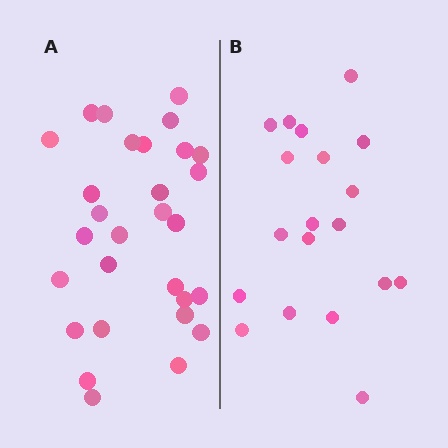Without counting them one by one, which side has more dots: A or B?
Region A (the left region) has more dots.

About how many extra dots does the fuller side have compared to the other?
Region A has roughly 10 or so more dots than region B.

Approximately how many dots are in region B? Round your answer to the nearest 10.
About 20 dots. (The exact count is 19, which rounds to 20.)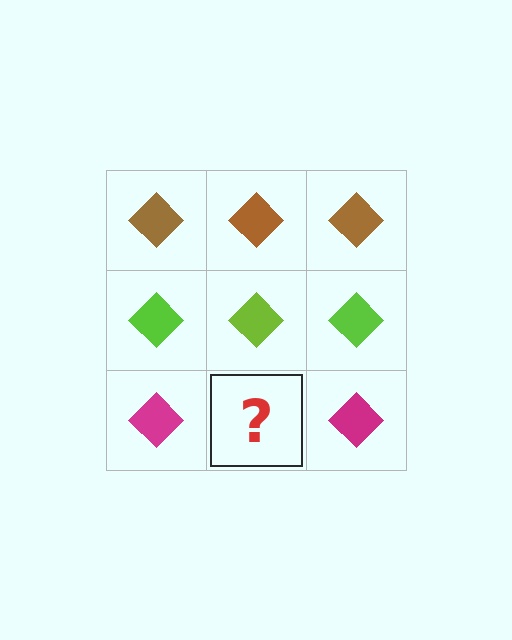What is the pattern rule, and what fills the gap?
The rule is that each row has a consistent color. The gap should be filled with a magenta diamond.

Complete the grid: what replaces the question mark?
The question mark should be replaced with a magenta diamond.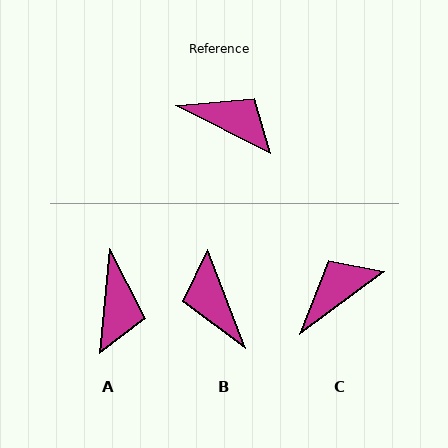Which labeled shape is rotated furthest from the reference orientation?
B, about 138 degrees away.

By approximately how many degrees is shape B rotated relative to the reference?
Approximately 138 degrees counter-clockwise.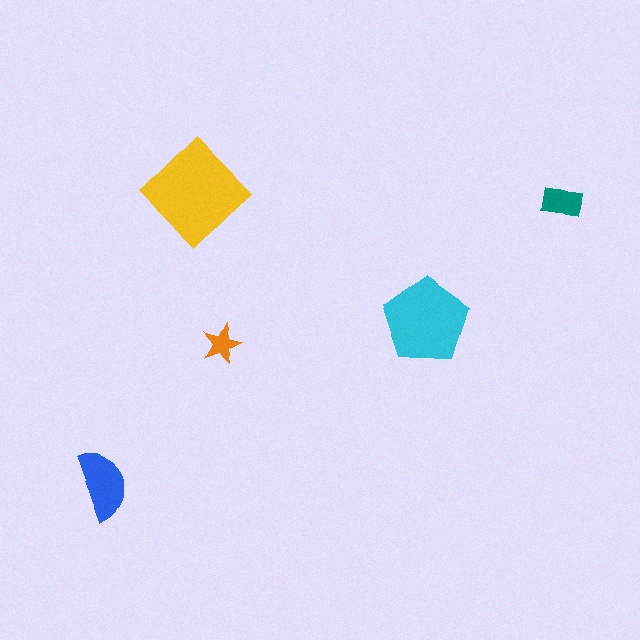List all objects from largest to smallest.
The yellow diamond, the cyan pentagon, the blue semicircle, the teal rectangle, the orange star.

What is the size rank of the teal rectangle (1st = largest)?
4th.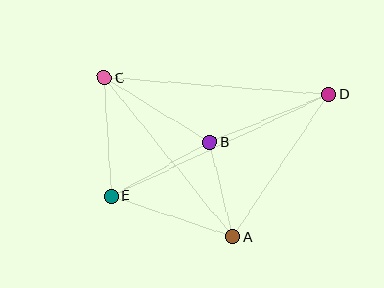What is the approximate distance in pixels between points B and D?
The distance between B and D is approximately 128 pixels.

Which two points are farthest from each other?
Points D and E are farthest from each other.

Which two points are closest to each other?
Points A and B are closest to each other.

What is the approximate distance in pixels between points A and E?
The distance between A and E is approximately 128 pixels.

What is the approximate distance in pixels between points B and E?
The distance between B and E is approximately 112 pixels.